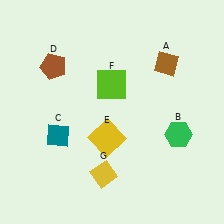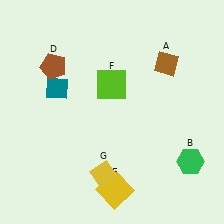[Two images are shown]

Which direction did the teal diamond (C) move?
The teal diamond (C) moved up.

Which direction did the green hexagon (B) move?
The green hexagon (B) moved down.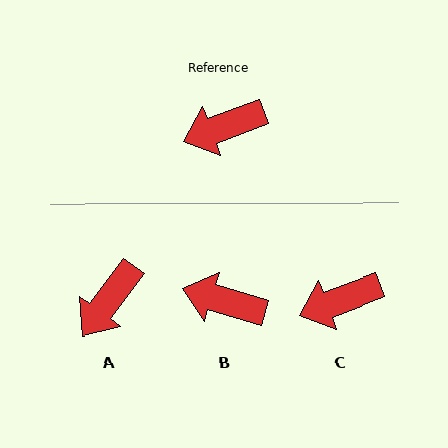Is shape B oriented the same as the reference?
No, it is off by about 37 degrees.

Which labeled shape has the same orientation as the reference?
C.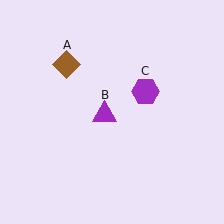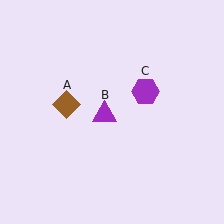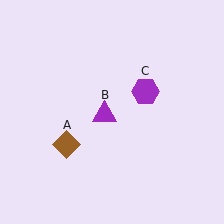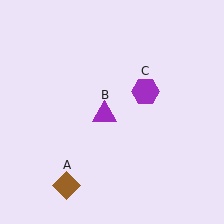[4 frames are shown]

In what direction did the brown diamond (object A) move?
The brown diamond (object A) moved down.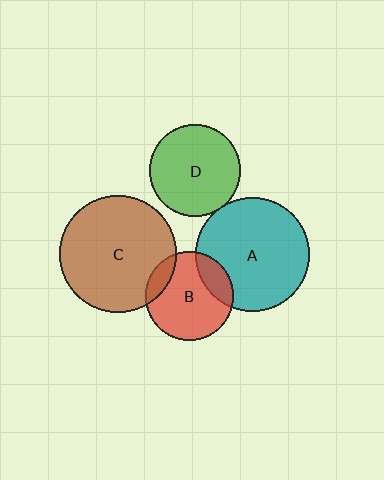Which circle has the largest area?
Circle C (brown).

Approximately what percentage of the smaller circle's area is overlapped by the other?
Approximately 15%.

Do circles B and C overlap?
Yes.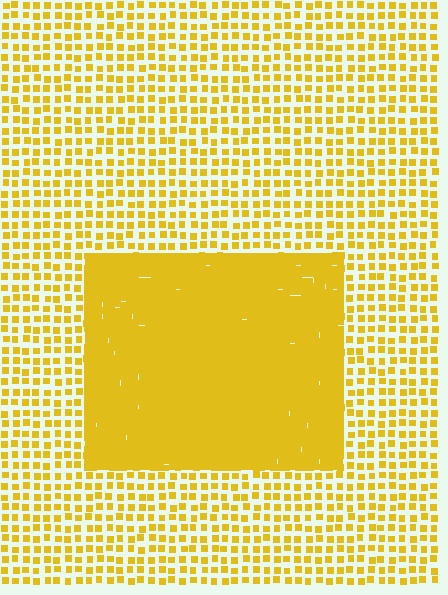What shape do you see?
I see a rectangle.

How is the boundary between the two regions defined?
The boundary is defined by a change in element density (approximately 3.0x ratio). All elements are the same color, size, and shape.